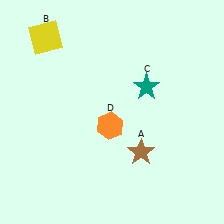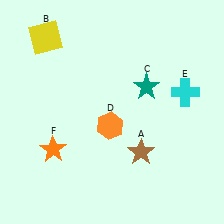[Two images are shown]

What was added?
A cyan cross (E), an orange star (F) were added in Image 2.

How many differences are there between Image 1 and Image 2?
There are 2 differences between the two images.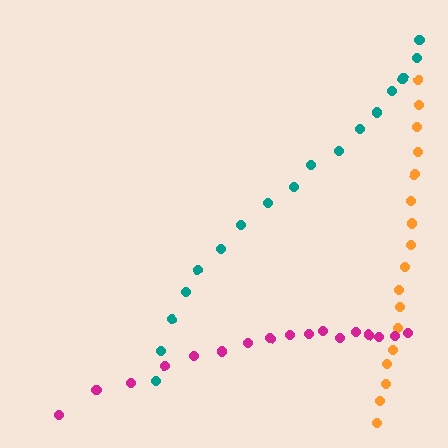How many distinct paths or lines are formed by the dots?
There are 3 distinct paths.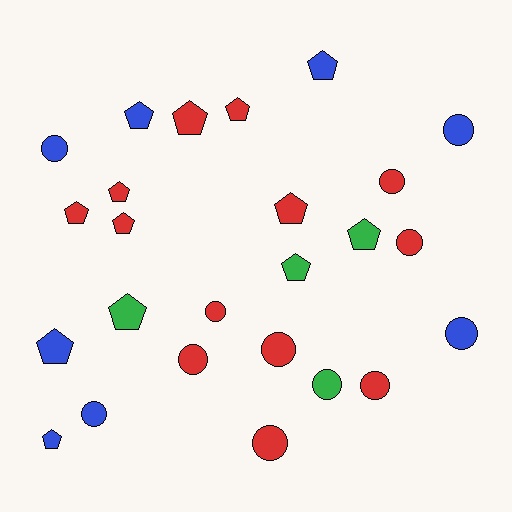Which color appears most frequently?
Red, with 13 objects.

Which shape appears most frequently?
Pentagon, with 13 objects.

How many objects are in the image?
There are 25 objects.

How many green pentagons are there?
There are 3 green pentagons.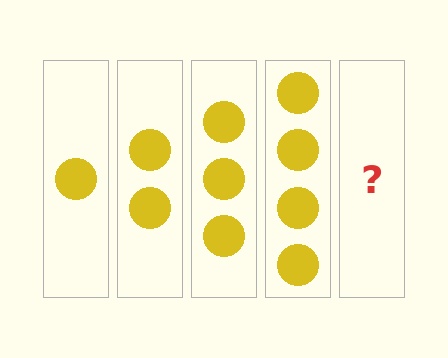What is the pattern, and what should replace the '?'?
The pattern is that each step adds one more circle. The '?' should be 5 circles.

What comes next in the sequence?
The next element should be 5 circles.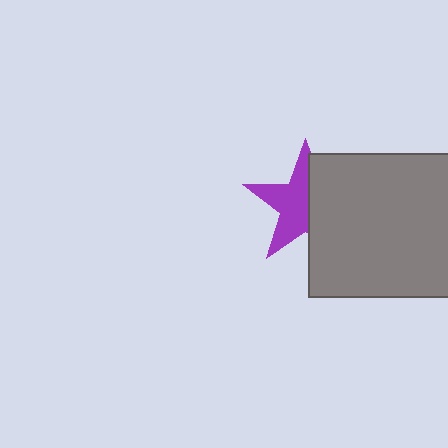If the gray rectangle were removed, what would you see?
You would see the complete purple star.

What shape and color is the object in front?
The object in front is a gray rectangle.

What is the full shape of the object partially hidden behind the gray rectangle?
The partially hidden object is a purple star.